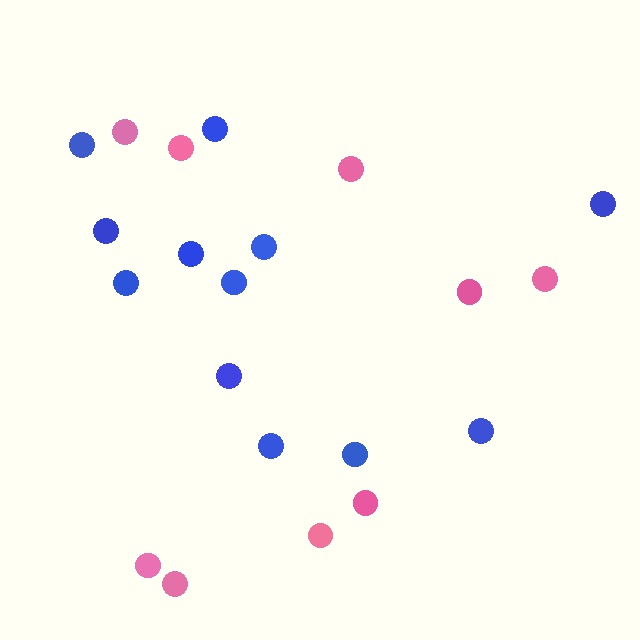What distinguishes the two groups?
There are 2 groups: one group of blue circles (12) and one group of pink circles (9).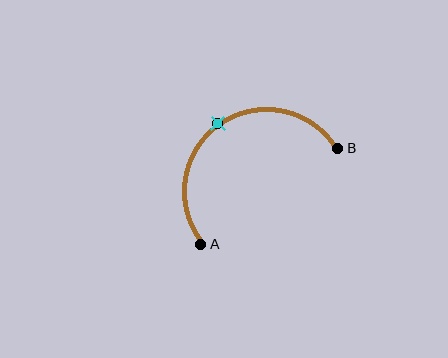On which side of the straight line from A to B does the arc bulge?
The arc bulges above and to the left of the straight line connecting A and B.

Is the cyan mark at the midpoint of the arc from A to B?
Yes. The cyan mark lies on the arc at equal arc-length from both A and B — it is the arc midpoint.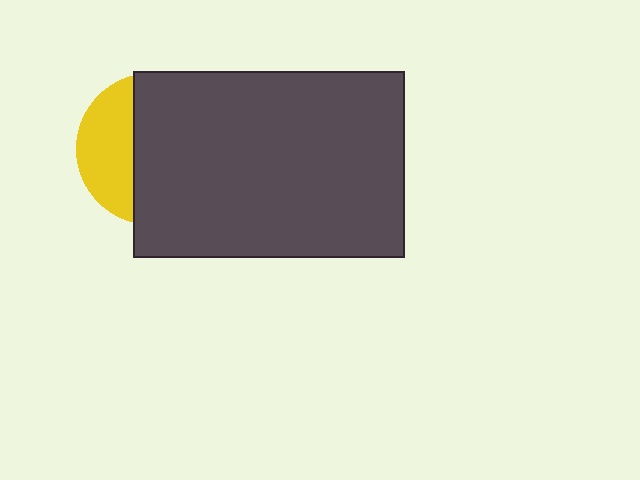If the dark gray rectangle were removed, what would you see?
You would see the complete yellow circle.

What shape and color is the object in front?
The object in front is a dark gray rectangle.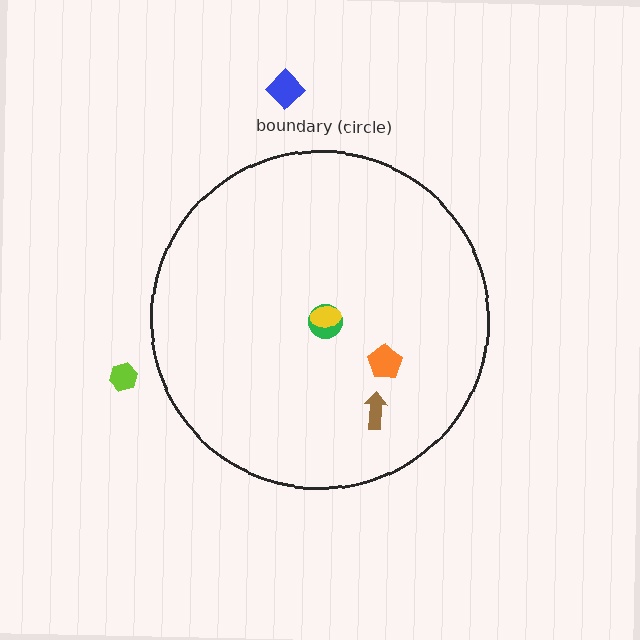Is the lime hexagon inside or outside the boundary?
Outside.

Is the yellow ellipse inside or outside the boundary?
Inside.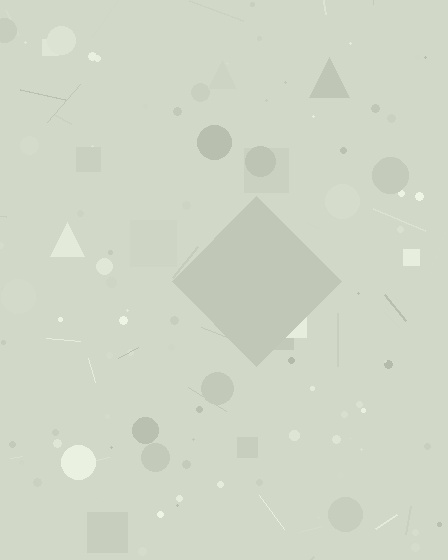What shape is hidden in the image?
A diamond is hidden in the image.